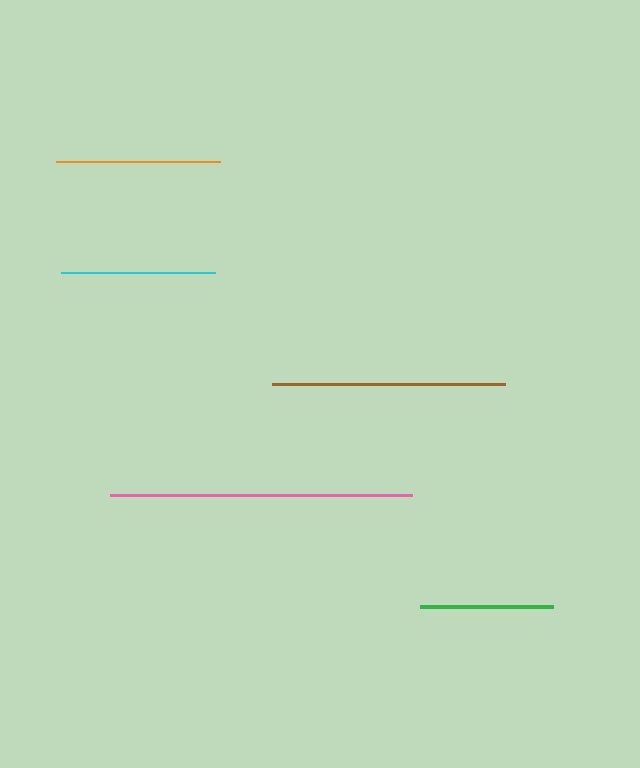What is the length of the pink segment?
The pink segment is approximately 303 pixels long.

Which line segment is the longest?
The pink line is the longest at approximately 303 pixels.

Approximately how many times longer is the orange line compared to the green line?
The orange line is approximately 1.2 times the length of the green line.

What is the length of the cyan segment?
The cyan segment is approximately 154 pixels long.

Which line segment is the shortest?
The green line is the shortest at approximately 132 pixels.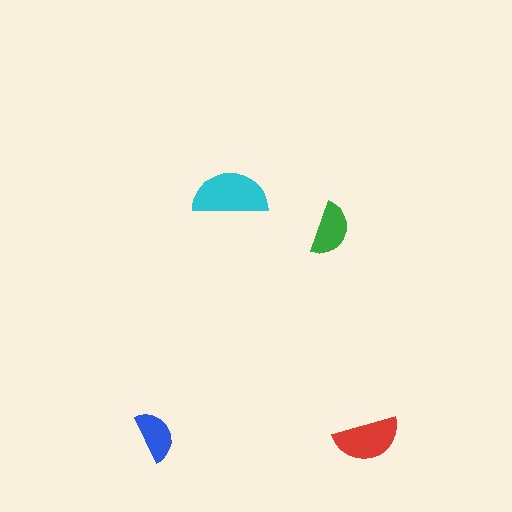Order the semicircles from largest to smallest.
the cyan one, the red one, the green one, the blue one.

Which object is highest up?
The cyan semicircle is topmost.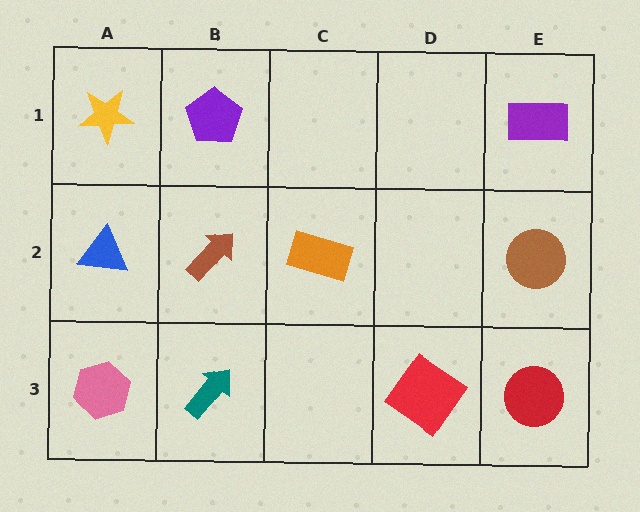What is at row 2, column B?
A brown arrow.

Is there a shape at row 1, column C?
No, that cell is empty.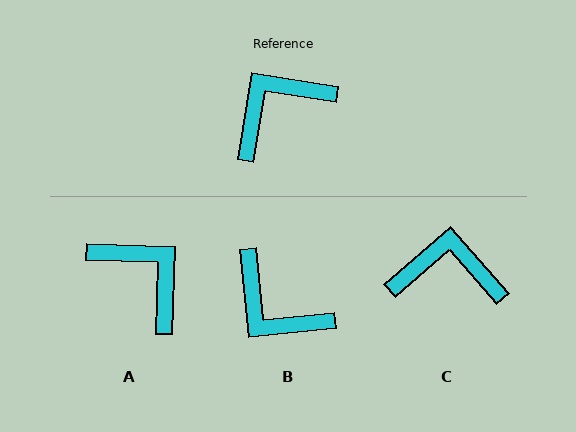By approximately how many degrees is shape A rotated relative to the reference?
Approximately 83 degrees clockwise.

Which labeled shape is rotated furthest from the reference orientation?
B, about 105 degrees away.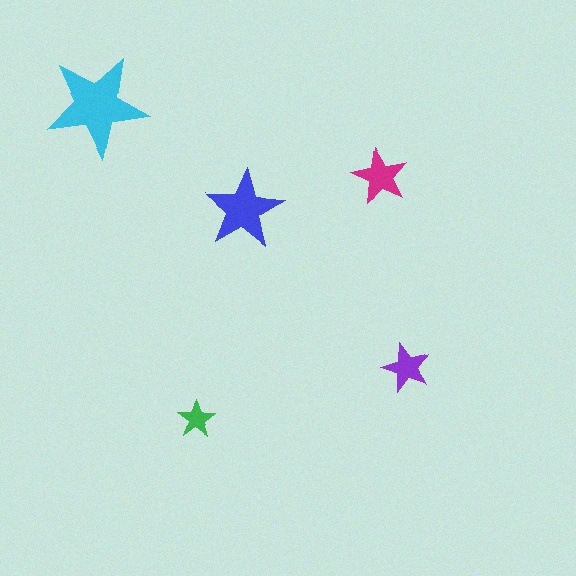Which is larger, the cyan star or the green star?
The cyan one.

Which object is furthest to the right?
The purple star is rightmost.